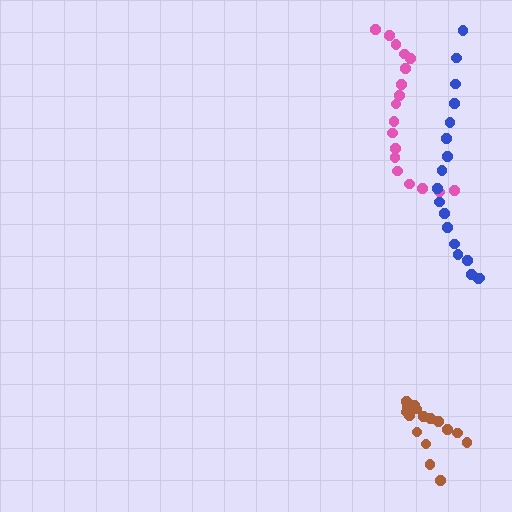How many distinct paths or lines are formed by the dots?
There are 3 distinct paths.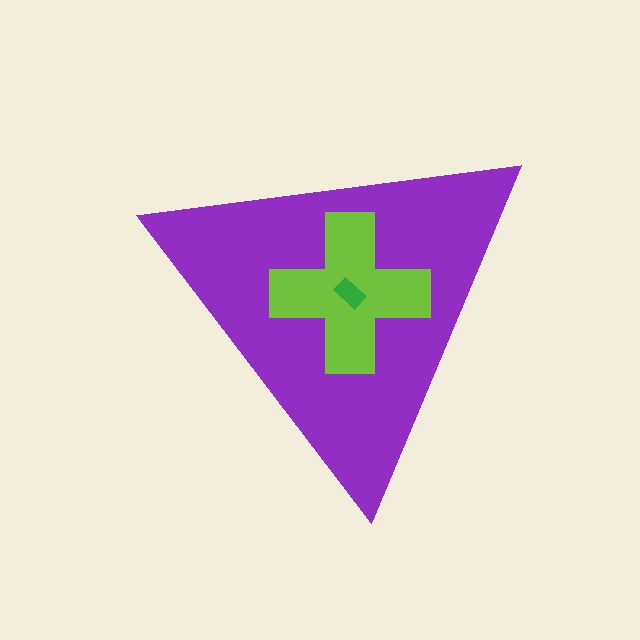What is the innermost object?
The green rectangle.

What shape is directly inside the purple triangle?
The lime cross.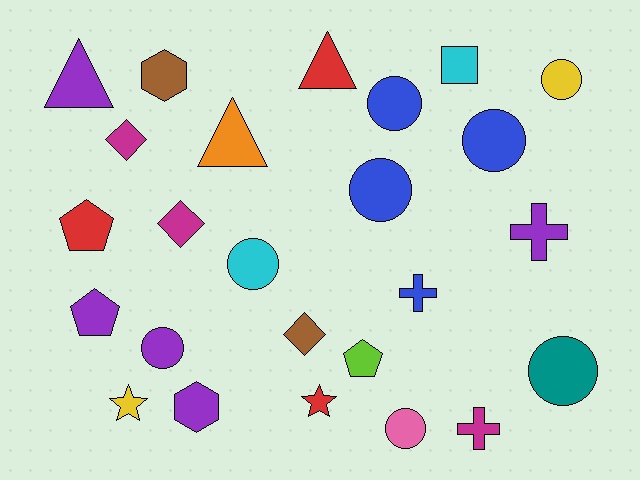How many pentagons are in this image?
There are 3 pentagons.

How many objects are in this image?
There are 25 objects.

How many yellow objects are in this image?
There are 2 yellow objects.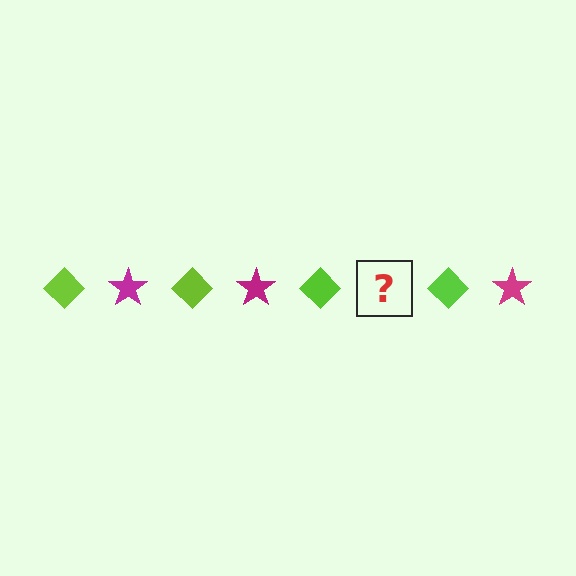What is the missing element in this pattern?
The missing element is a magenta star.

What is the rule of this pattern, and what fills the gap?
The rule is that the pattern alternates between lime diamond and magenta star. The gap should be filled with a magenta star.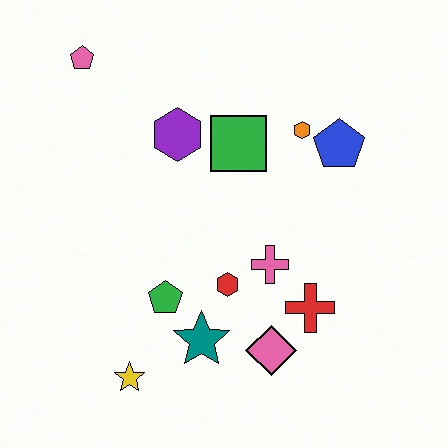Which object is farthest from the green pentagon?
The pink pentagon is farthest from the green pentagon.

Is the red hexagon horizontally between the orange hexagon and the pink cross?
No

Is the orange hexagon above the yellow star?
Yes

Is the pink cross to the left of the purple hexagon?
No